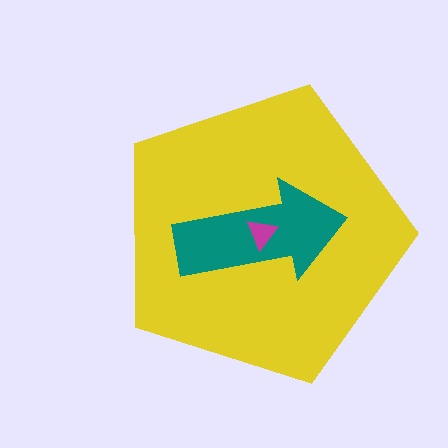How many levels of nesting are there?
3.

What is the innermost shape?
The magenta triangle.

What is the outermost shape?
The yellow pentagon.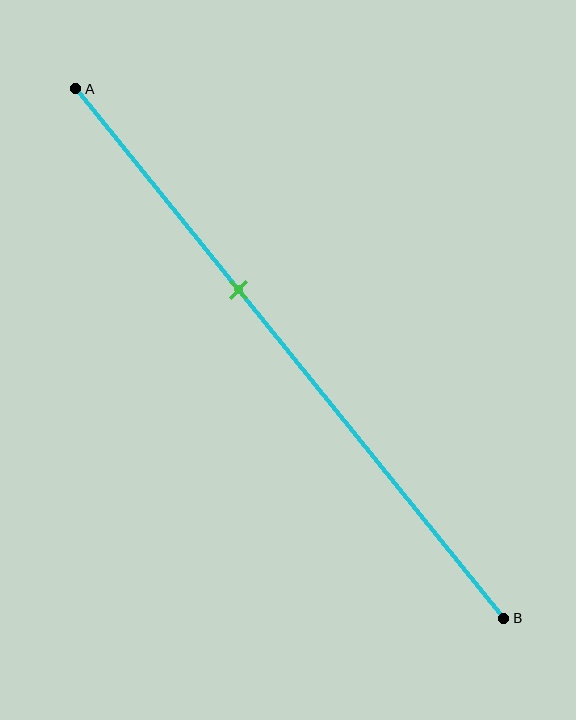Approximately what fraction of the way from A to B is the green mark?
The green mark is approximately 40% of the way from A to B.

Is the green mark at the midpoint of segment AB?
No, the mark is at about 40% from A, not at the 50% midpoint.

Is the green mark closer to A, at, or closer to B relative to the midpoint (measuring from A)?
The green mark is closer to point A than the midpoint of segment AB.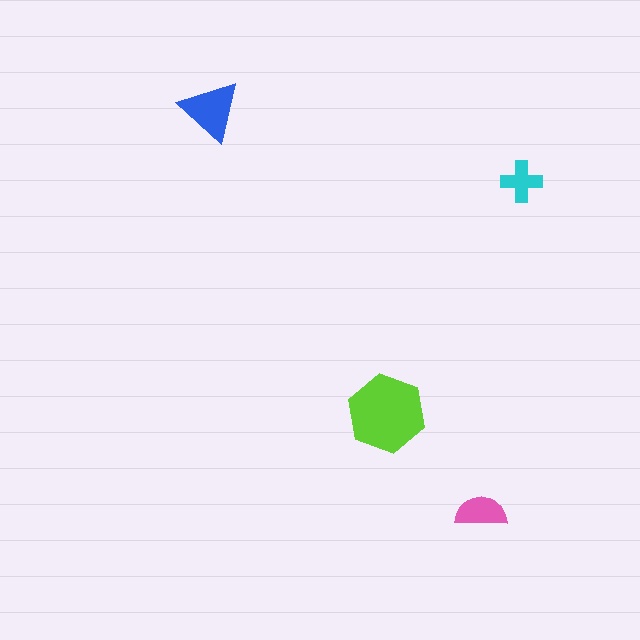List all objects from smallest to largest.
The cyan cross, the pink semicircle, the blue triangle, the lime hexagon.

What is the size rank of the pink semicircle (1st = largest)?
3rd.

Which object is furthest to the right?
The cyan cross is rightmost.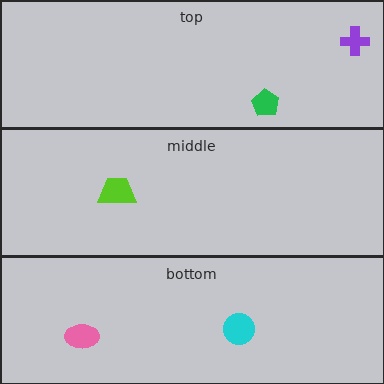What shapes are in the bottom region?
The cyan circle, the pink ellipse.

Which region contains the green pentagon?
The top region.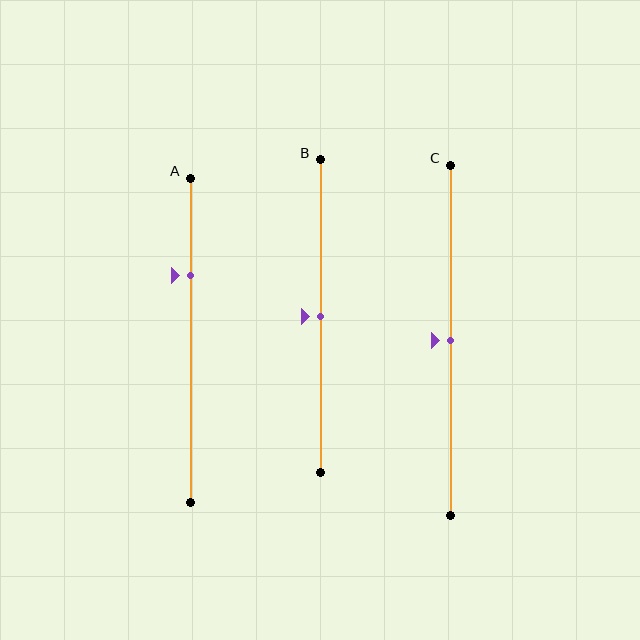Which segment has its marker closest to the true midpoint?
Segment B has its marker closest to the true midpoint.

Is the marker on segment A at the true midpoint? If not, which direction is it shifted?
No, the marker on segment A is shifted upward by about 20% of the segment length.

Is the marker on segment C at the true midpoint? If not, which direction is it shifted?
Yes, the marker on segment C is at the true midpoint.